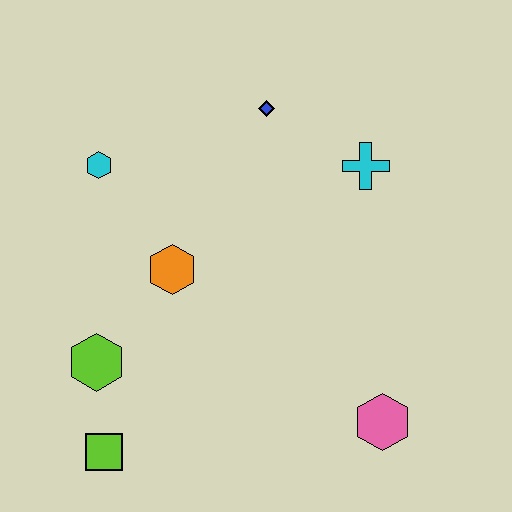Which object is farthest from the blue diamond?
The lime square is farthest from the blue diamond.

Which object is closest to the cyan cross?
The blue diamond is closest to the cyan cross.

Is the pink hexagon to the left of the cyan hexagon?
No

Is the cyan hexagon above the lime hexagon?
Yes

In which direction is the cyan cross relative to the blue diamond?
The cyan cross is to the right of the blue diamond.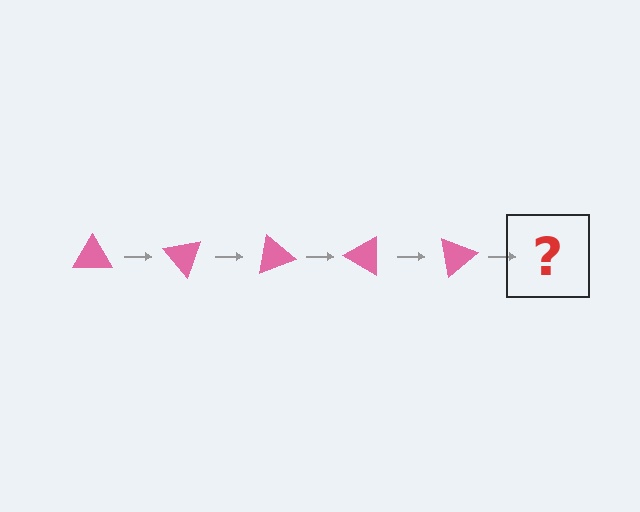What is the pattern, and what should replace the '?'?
The pattern is that the triangle rotates 50 degrees each step. The '?' should be a pink triangle rotated 250 degrees.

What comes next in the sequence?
The next element should be a pink triangle rotated 250 degrees.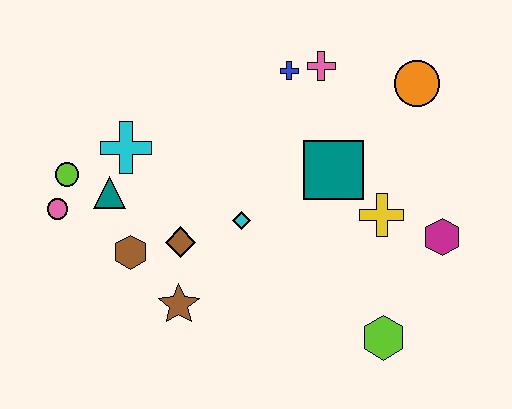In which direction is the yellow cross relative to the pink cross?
The yellow cross is below the pink cross.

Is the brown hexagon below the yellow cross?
Yes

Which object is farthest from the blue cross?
The lime hexagon is farthest from the blue cross.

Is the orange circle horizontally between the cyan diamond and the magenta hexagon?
Yes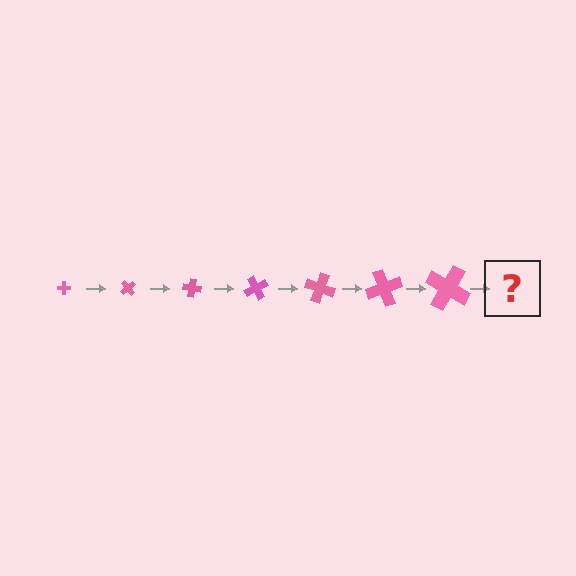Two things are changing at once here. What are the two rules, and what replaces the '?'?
The two rules are that the cross grows larger each step and it rotates 50 degrees each step. The '?' should be a cross, larger than the previous one and rotated 350 degrees from the start.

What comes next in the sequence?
The next element should be a cross, larger than the previous one and rotated 350 degrees from the start.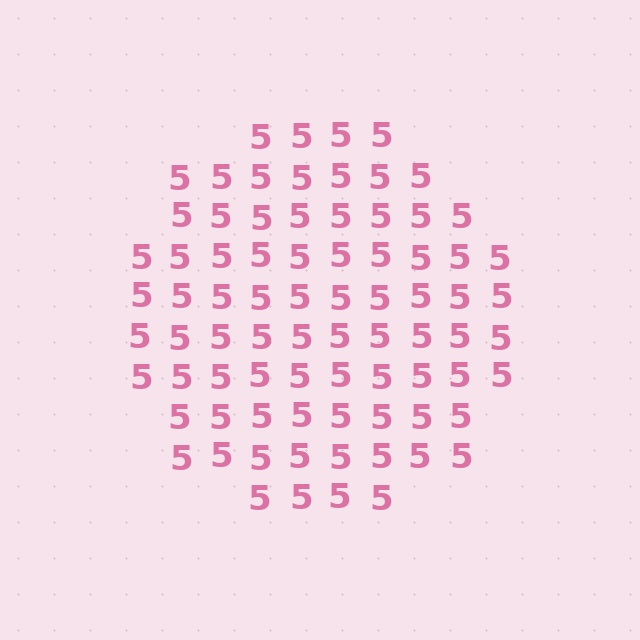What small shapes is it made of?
It is made of small digit 5's.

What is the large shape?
The large shape is a circle.